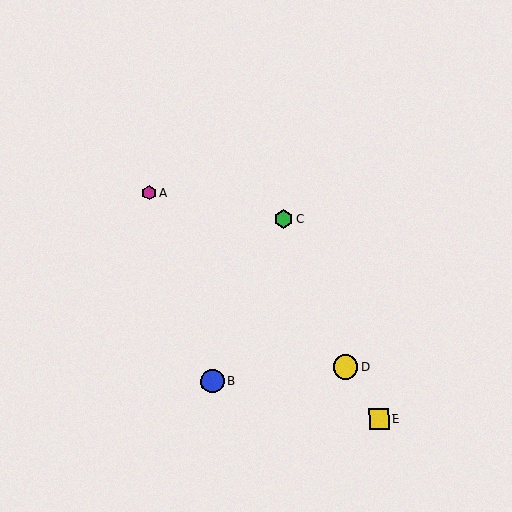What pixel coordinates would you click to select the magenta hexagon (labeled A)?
Click at (150, 193) to select the magenta hexagon A.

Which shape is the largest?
The yellow circle (labeled D) is the largest.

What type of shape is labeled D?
Shape D is a yellow circle.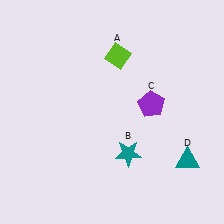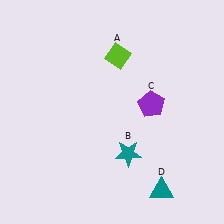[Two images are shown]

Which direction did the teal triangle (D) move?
The teal triangle (D) moved down.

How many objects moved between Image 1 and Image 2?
1 object moved between the two images.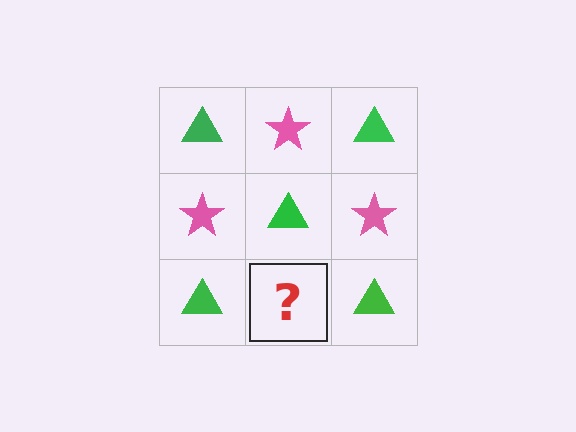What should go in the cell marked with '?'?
The missing cell should contain a pink star.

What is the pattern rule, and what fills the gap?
The rule is that it alternates green triangle and pink star in a checkerboard pattern. The gap should be filled with a pink star.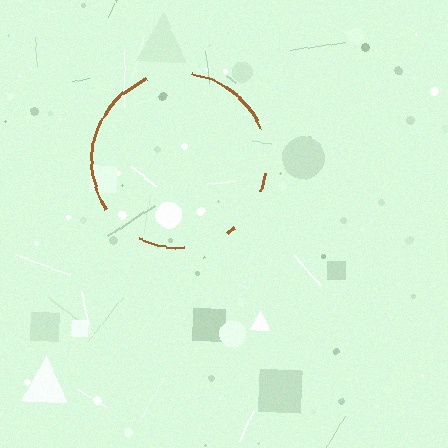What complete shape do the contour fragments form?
The contour fragments form a circle.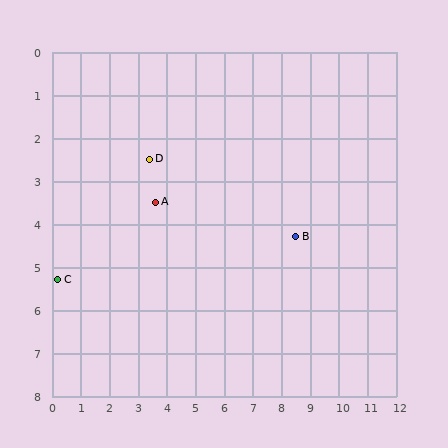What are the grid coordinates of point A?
Point A is at approximately (3.6, 3.5).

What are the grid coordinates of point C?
Point C is at approximately (0.2, 5.3).